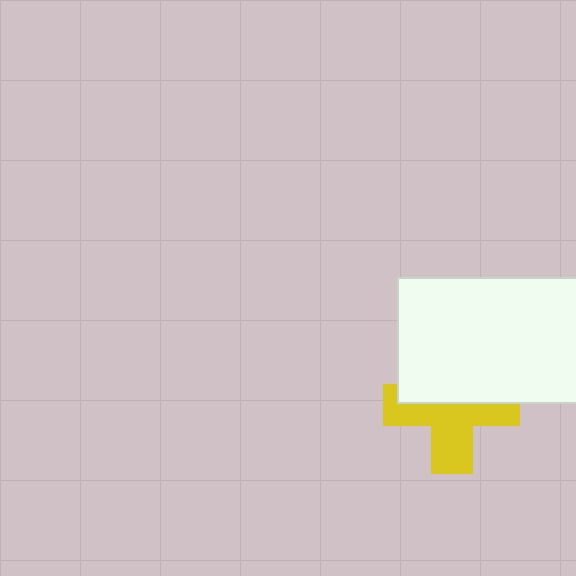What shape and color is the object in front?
The object in front is a white rectangle.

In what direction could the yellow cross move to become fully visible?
The yellow cross could move down. That would shift it out from behind the white rectangle entirely.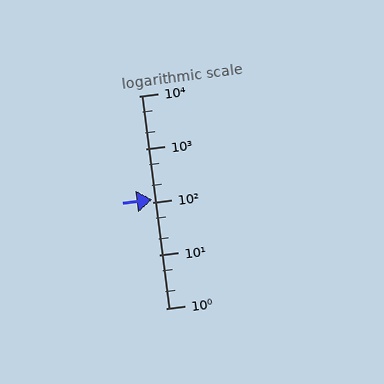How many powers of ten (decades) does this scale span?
The scale spans 4 decades, from 1 to 10000.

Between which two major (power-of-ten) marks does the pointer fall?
The pointer is between 100 and 1000.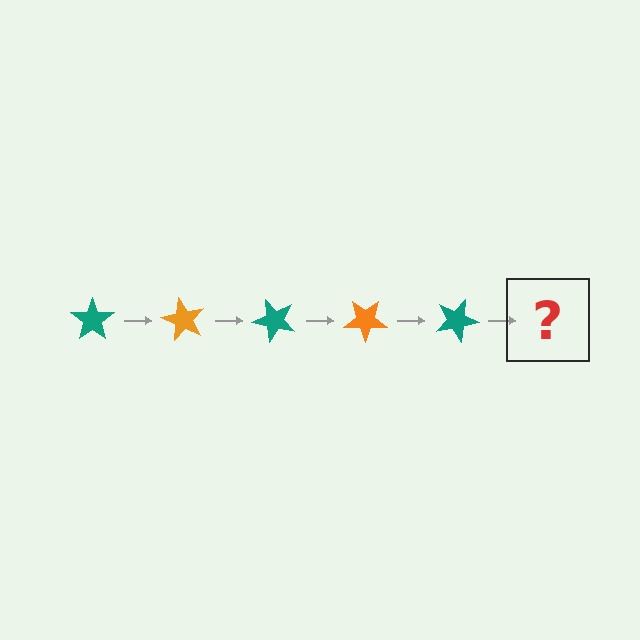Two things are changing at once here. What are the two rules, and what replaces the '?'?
The two rules are that it rotates 60 degrees each step and the color cycles through teal and orange. The '?' should be an orange star, rotated 300 degrees from the start.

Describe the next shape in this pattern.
It should be an orange star, rotated 300 degrees from the start.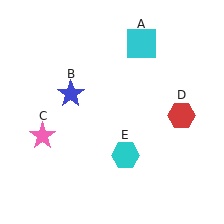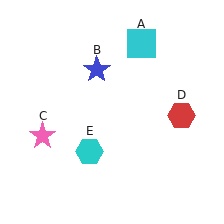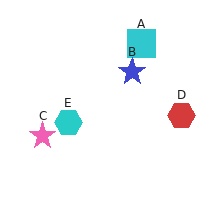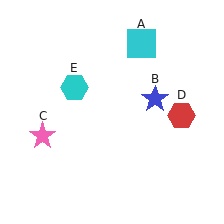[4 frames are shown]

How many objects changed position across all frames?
2 objects changed position: blue star (object B), cyan hexagon (object E).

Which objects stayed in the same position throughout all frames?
Cyan square (object A) and pink star (object C) and red hexagon (object D) remained stationary.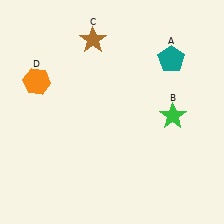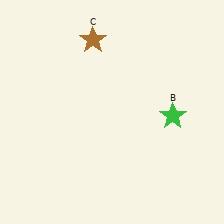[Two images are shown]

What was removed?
The teal pentagon (A), the orange hexagon (D) were removed in Image 2.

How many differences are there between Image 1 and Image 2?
There are 2 differences between the two images.